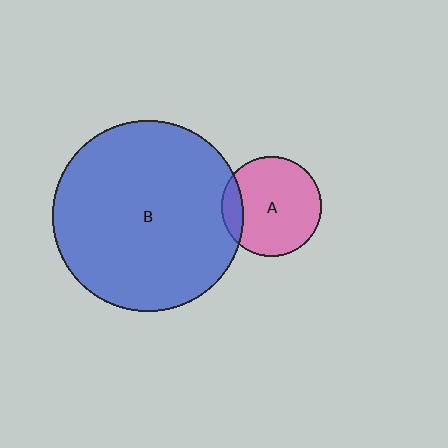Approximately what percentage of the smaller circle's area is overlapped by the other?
Approximately 15%.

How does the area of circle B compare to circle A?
Approximately 3.7 times.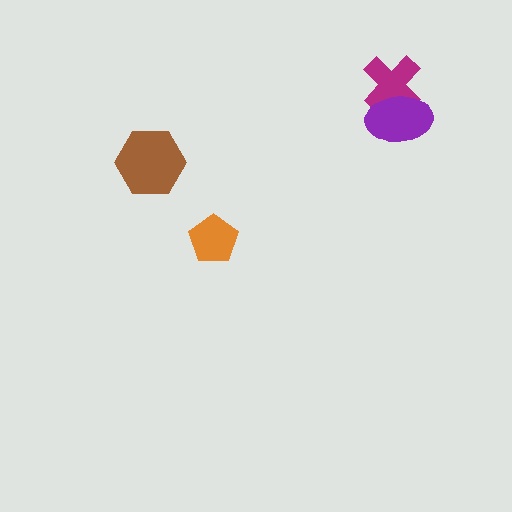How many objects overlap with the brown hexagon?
0 objects overlap with the brown hexagon.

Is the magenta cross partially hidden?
Yes, it is partially covered by another shape.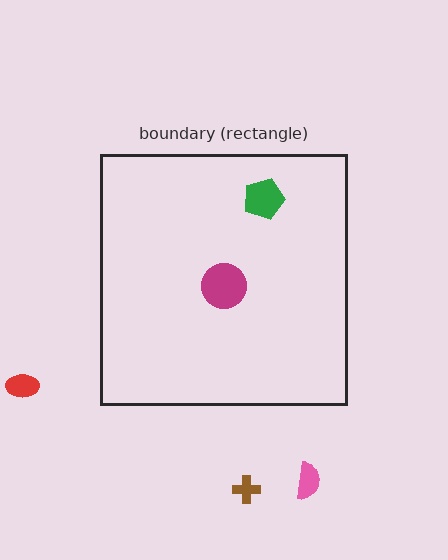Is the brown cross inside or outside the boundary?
Outside.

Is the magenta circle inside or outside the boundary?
Inside.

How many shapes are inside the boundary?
2 inside, 3 outside.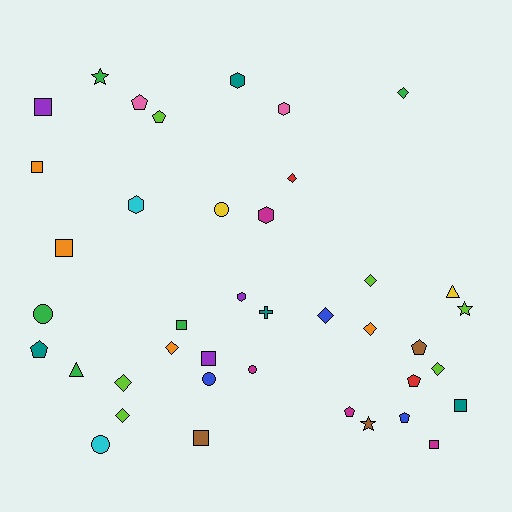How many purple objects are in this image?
There are 3 purple objects.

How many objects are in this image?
There are 40 objects.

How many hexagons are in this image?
There are 5 hexagons.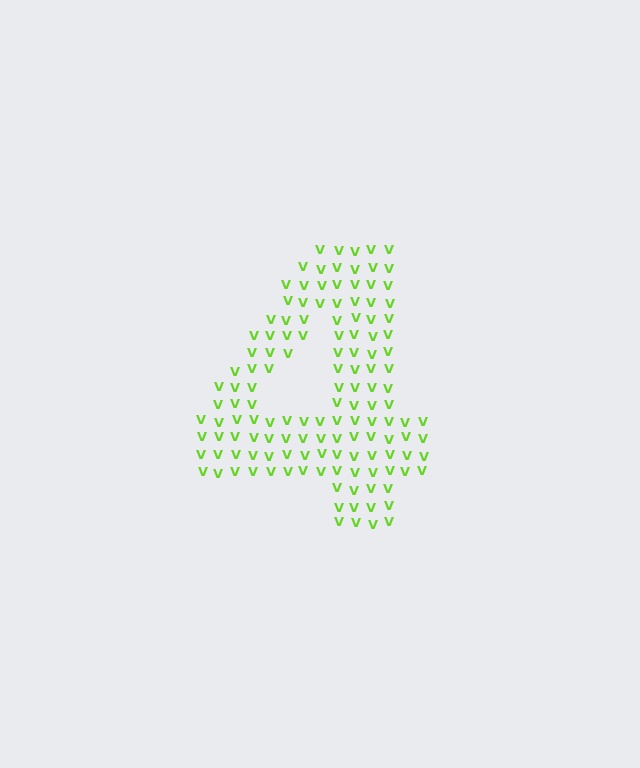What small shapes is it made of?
It is made of small letter V's.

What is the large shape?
The large shape is the digit 4.